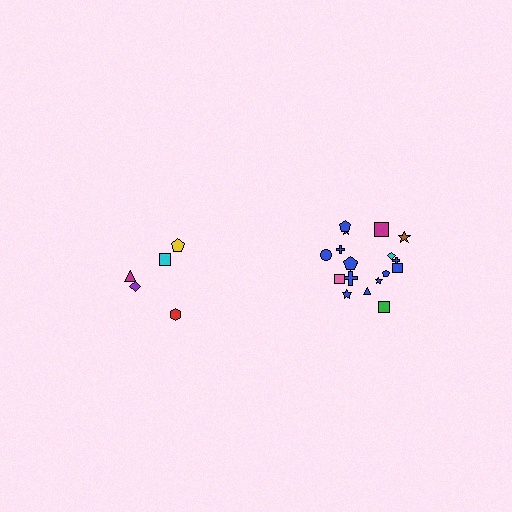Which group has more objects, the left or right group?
The right group.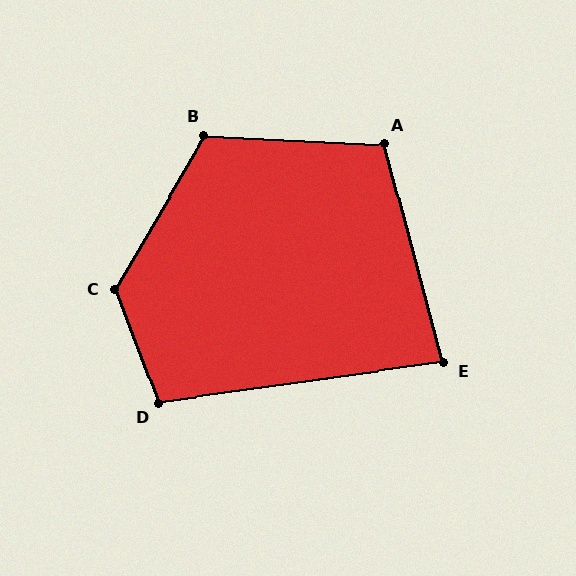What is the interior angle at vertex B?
Approximately 118 degrees (obtuse).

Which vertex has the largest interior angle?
C, at approximately 129 degrees.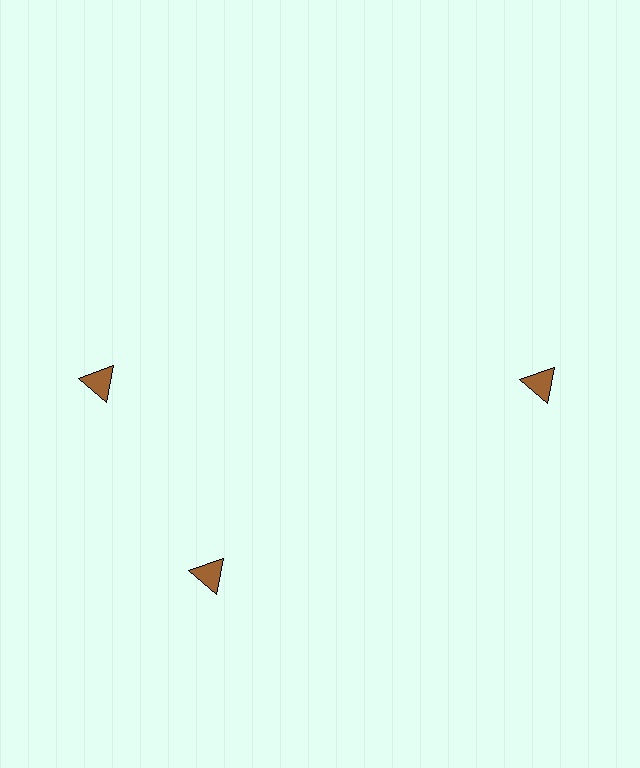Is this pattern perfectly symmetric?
No. The 3 brown triangles are arranged in a ring, but one element near the 11 o'clock position is rotated out of alignment along the ring, breaking the 3-fold rotational symmetry.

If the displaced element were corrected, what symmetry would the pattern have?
It would have 3-fold rotational symmetry — the pattern would map onto itself every 120 degrees.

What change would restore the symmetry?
The symmetry would be restored by rotating it back into even spacing with its neighbors so that all 3 triangles sit at equal angles and equal distance from the center.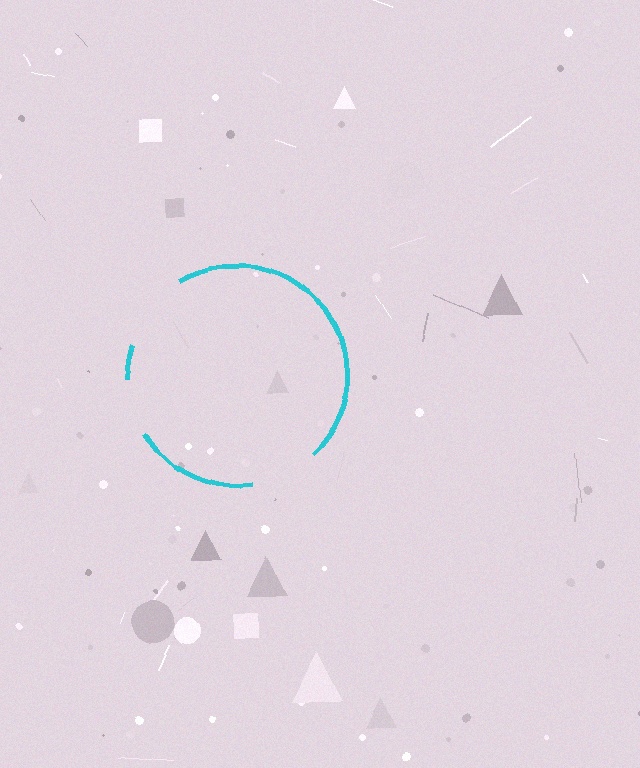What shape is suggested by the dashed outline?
The dashed outline suggests a circle.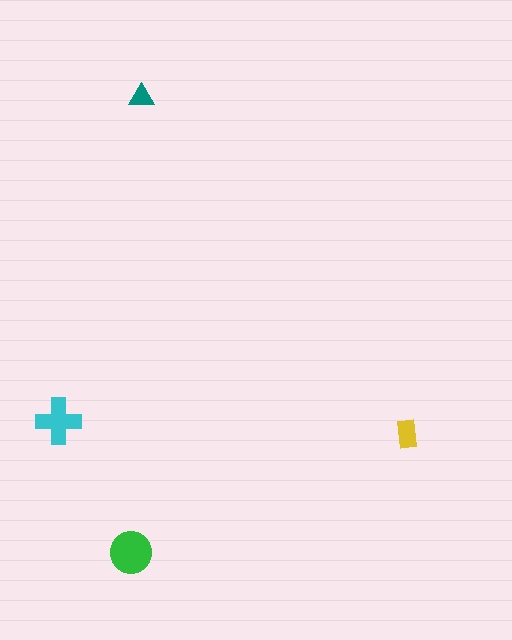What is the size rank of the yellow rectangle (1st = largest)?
3rd.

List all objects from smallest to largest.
The teal triangle, the yellow rectangle, the cyan cross, the green circle.